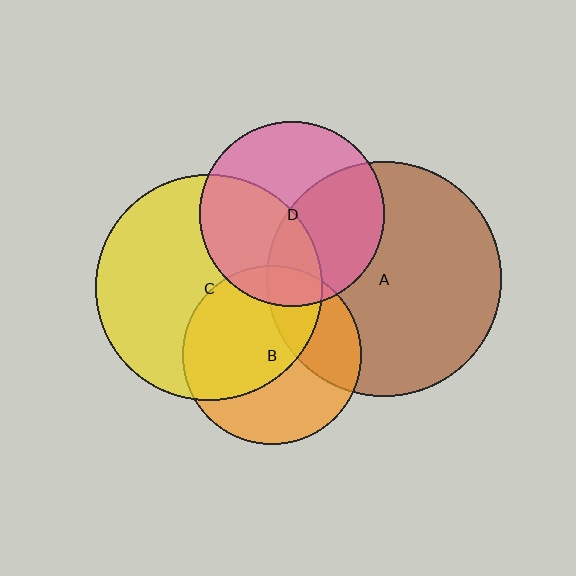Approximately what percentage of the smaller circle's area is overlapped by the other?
Approximately 45%.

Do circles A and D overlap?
Yes.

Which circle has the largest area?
Circle A (brown).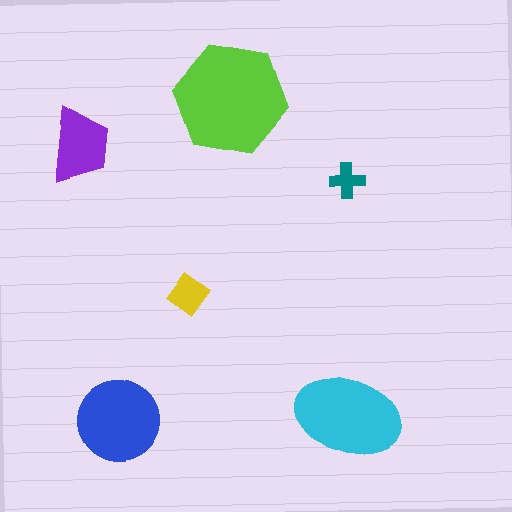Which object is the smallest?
The teal cross.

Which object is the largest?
The lime hexagon.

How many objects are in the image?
There are 6 objects in the image.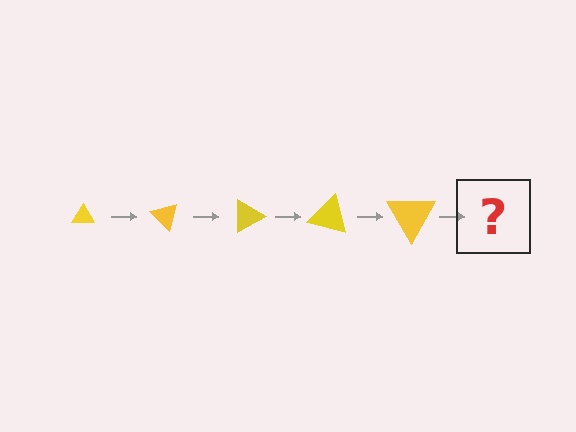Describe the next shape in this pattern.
It should be a triangle, larger than the previous one and rotated 225 degrees from the start.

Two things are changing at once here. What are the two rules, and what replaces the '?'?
The two rules are that the triangle grows larger each step and it rotates 45 degrees each step. The '?' should be a triangle, larger than the previous one and rotated 225 degrees from the start.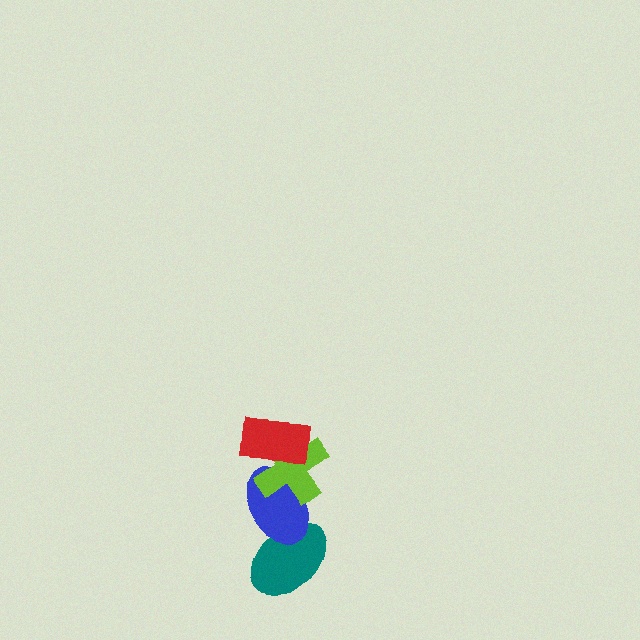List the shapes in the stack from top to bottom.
From top to bottom: the red rectangle, the lime cross, the blue ellipse, the teal ellipse.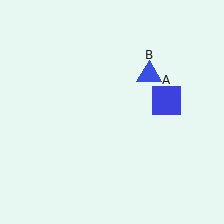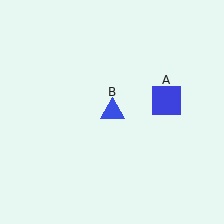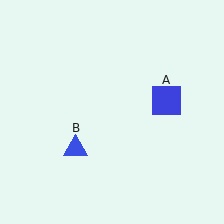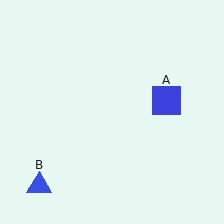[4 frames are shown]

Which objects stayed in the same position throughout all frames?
Blue square (object A) remained stationary.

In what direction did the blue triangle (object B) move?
The blue triangle (object B) moved down and to the left.